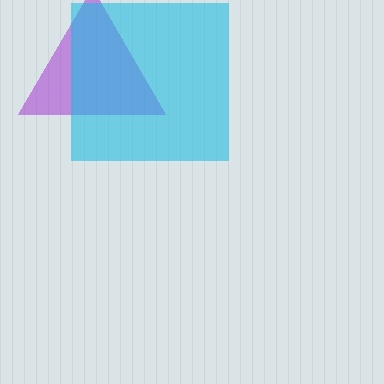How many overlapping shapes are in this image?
There are 2 overlapping shapes in the image.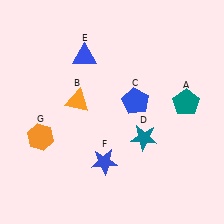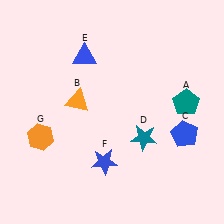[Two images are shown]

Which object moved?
The blue pentagon (C) moved right.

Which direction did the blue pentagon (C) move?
The blue pentagon (C) moved right.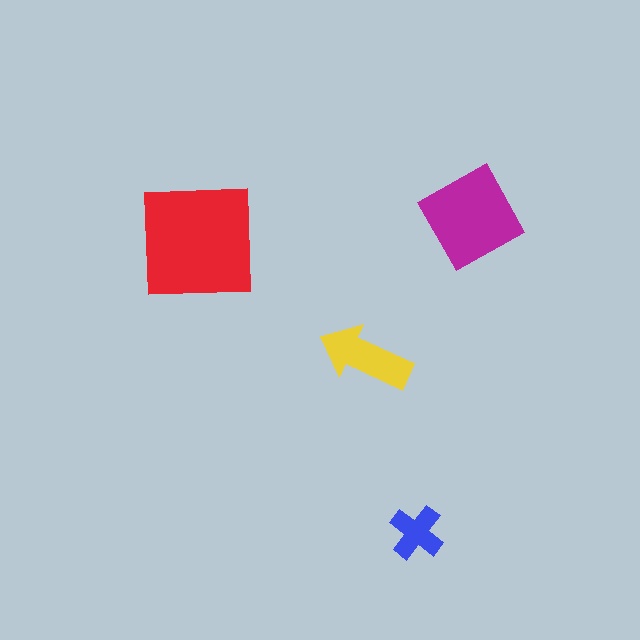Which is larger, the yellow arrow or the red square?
The red square.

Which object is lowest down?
The blue cross is bottommost.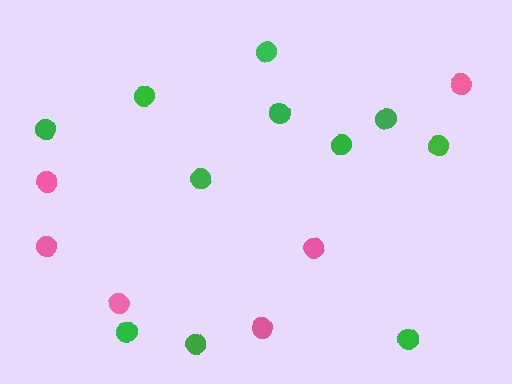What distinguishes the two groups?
There are 2 groups: one group of pink circles (6) and one group of green circles (11).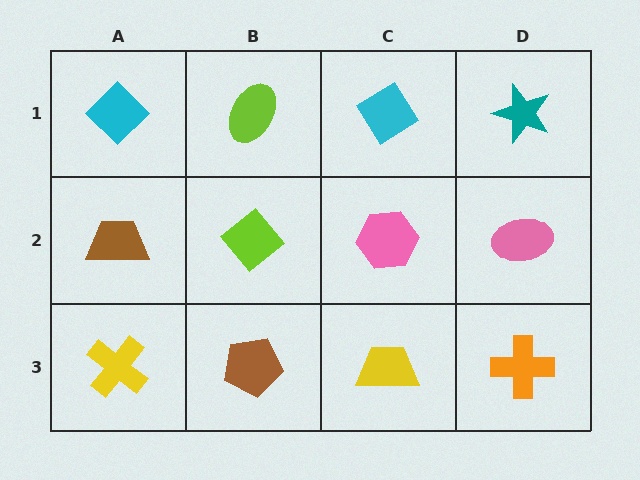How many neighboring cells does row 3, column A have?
2.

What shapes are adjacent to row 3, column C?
A pink hexagon (row 2, column C), a brown pentagon (row 3, column B), an orange cross (row 3, column D).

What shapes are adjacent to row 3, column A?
A brown trapezoid (row 2, column A), a brown pentagon (row 3, column B).